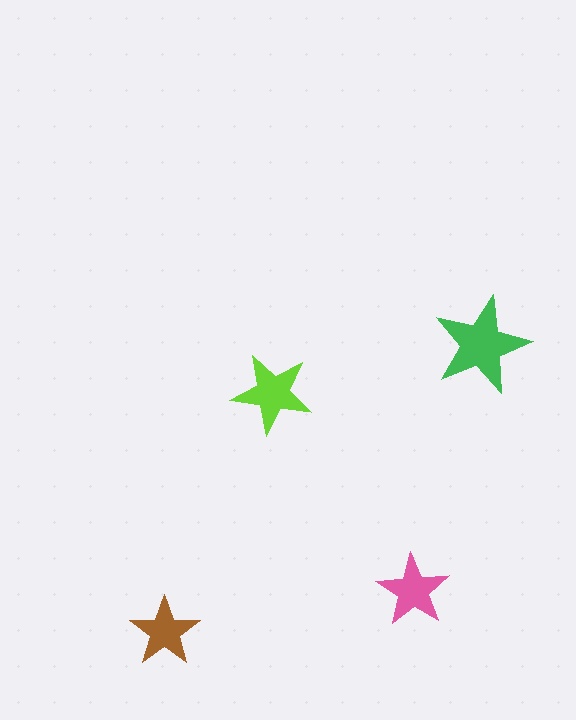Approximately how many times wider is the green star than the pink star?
About 1.5 times wider.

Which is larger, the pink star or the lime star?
The lime one.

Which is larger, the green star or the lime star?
The green one.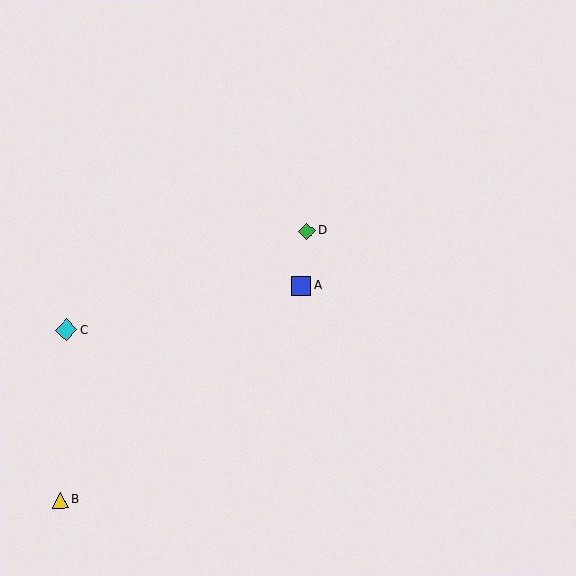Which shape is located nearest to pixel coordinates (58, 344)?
The cyan diamond (labeled C) at (66, 330) is nearest to that location.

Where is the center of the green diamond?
The center of the green diamond is at (307, 231).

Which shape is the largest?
The cyan diamond (labeled C) is the largest.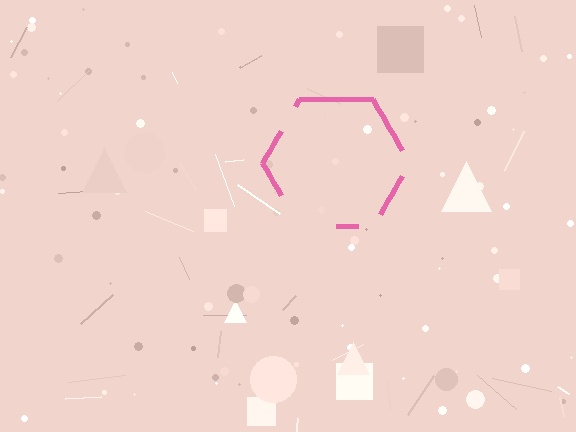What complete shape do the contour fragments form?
The contour fragments form a hexagon.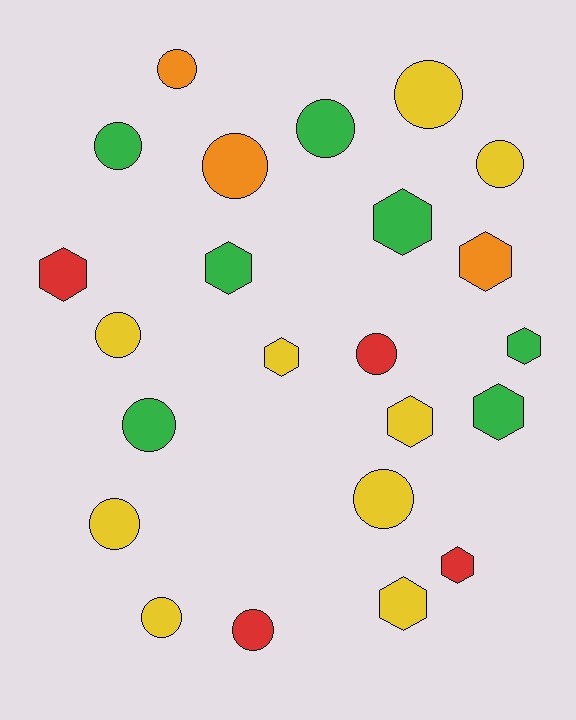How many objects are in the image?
There are 23 objects.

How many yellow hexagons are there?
There are 3 yellow hexagons.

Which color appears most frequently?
Yellow, with 9 objects.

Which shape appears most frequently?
Circle, with 13 objects.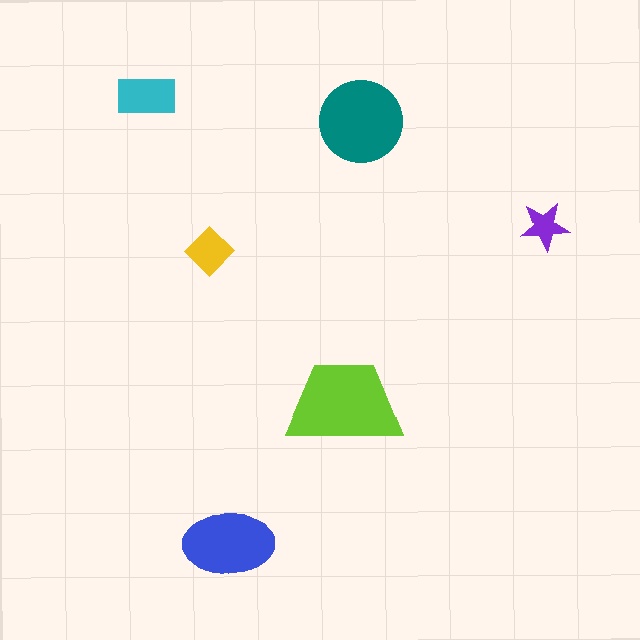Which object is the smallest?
The purple star.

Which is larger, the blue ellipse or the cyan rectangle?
The blue ellipse.